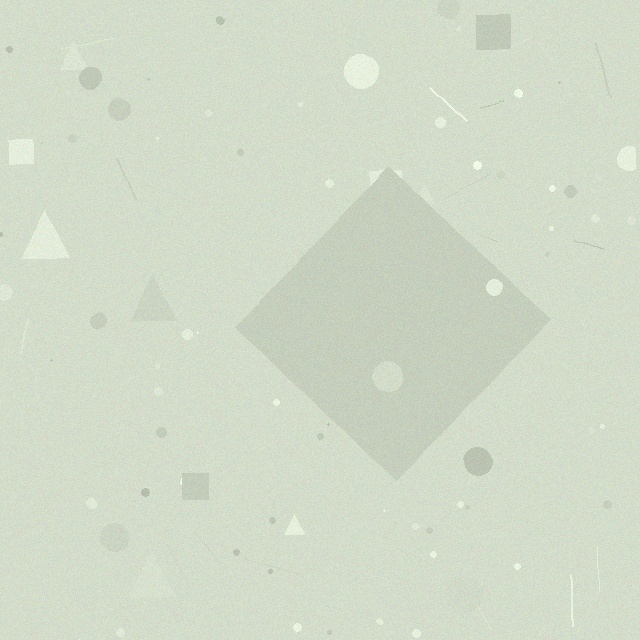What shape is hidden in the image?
A diamond is hidden in the image.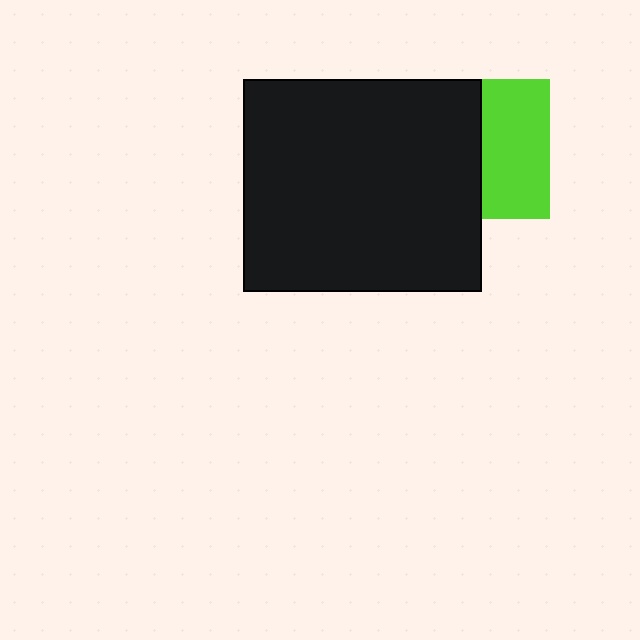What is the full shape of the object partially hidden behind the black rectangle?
The partially hidden object is a lime square.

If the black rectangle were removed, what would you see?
You would see the complete lime square.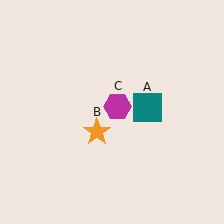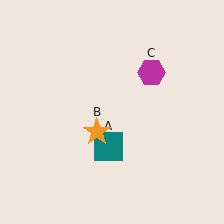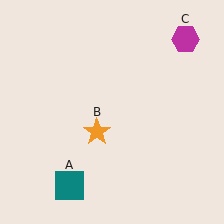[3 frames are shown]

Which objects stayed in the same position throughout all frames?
Orange star (object B) remained stationary.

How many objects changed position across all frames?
2 objects changed position: teal square (object A), magenta hexagon (object C).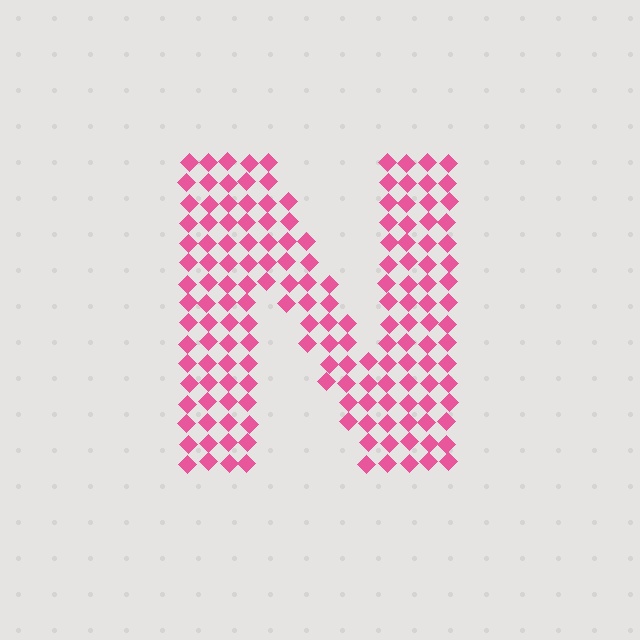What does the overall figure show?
The overall figure shows the letter N.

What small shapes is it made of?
It is made of small diamonds.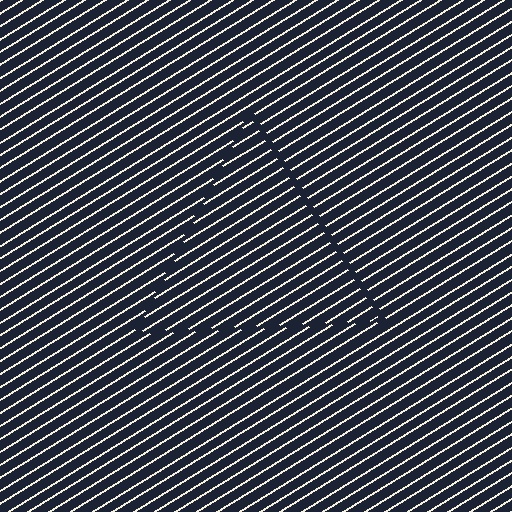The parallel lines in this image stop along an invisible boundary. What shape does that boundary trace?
An illusory triangle. The interior of the shape contains the same grating, shifted by half a period — the contour is defined by the phase discontinuity where line-ends from the inner and outer gratings abut.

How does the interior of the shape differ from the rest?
The interior of the shape contains the same grating, shifted by half a period — the contour is defined by the phase discontinuity where line-ends from the inner and outer gratings abut.